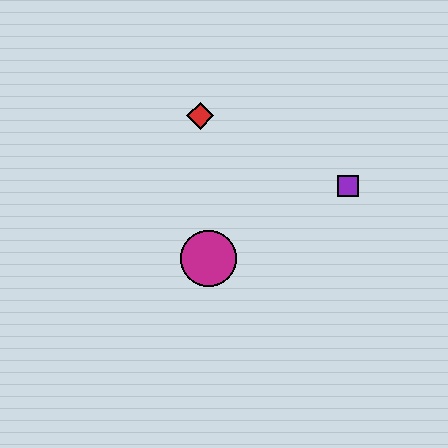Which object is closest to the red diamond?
The magenta circle is closest to the red diamond.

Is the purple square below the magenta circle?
No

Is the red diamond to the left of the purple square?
Yes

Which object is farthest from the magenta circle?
The purple square is farthest from the magenta circle.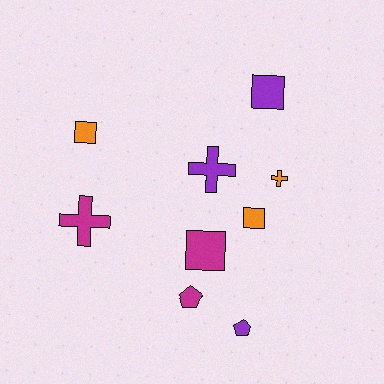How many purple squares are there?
There is 1 purple square.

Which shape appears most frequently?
Square, with 4 objects.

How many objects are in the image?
There are 9 objects.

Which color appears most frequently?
Purple, with 3 objects.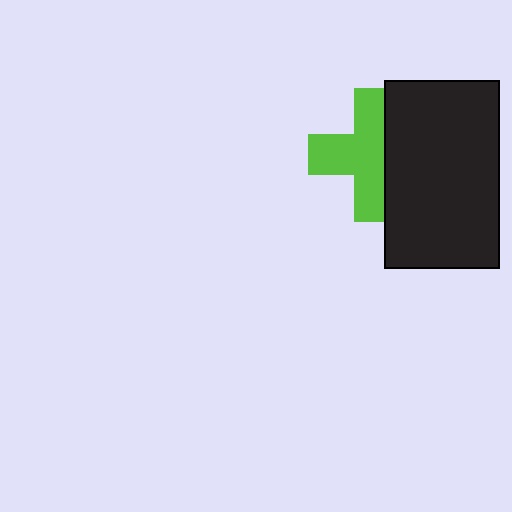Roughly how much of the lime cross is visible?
About half of it is visible (roughly 63%).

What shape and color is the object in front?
The object in front is a black rectangle.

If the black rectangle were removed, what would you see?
You would see the complete lime cross.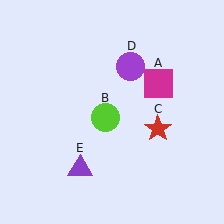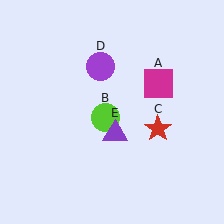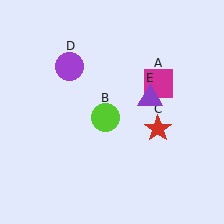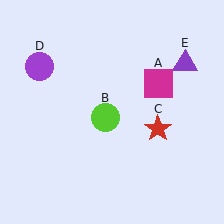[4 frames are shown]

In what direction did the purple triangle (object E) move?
The purple triangle (object E) moved up and to the right.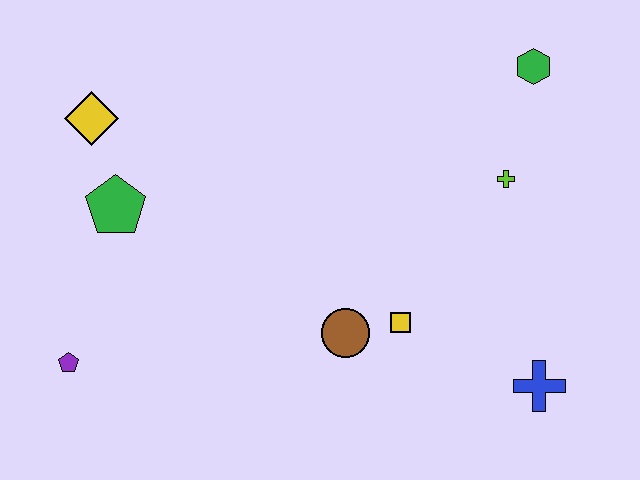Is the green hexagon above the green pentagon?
Yes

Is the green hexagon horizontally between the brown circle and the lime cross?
No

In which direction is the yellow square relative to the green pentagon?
The yellow square is to the right of the green pentagon.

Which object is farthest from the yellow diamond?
The blue cross is farthest from the yellow diamond.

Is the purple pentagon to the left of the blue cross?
Yes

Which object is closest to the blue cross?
The yellow square is closest to the blue cross.